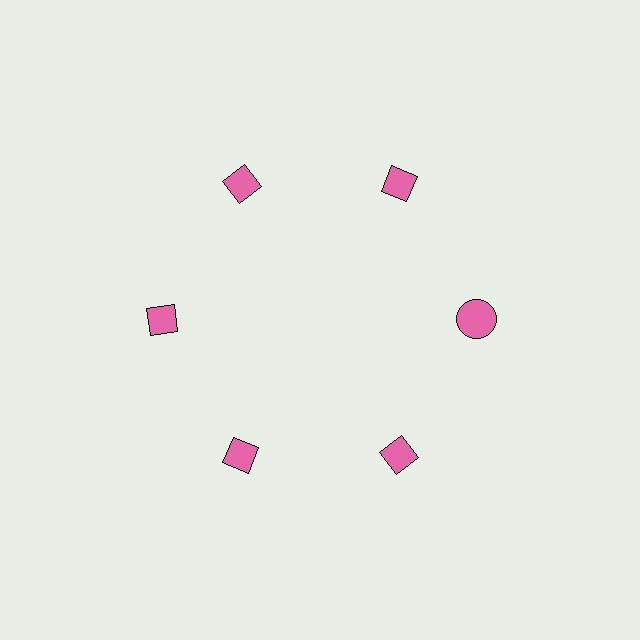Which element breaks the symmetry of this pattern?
The pink circle at roughly the 3 o'clock position breaks the symmetry. All other shapes are pink diamonds.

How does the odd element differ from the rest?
It has a different shape: circle instead of diamond.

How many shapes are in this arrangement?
There are 6 shapes arranged in a ring pattern.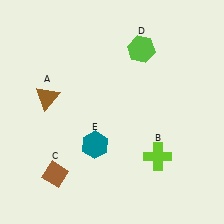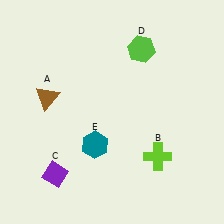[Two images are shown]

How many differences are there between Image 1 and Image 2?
There is 1 difference between the two images.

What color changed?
The diamond (C) changed from brown in Image 1 to purple in Image 2.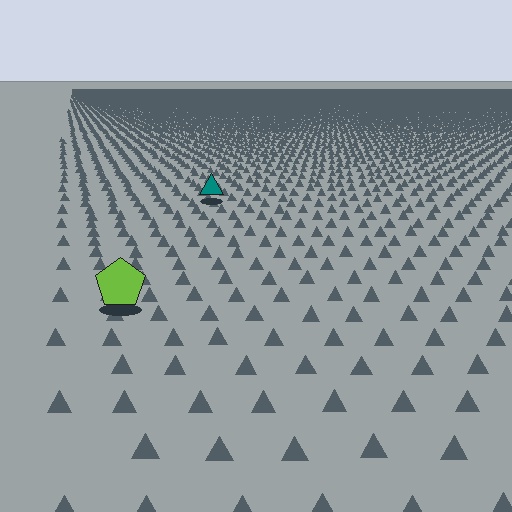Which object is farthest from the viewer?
The teal triangle is farthest from the viewer. It appears smaller and the ground texture around it is denser.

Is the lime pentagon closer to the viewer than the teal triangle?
Yes. The lime pentagon is closer — you can tell from the texture gradient: the ground texture is coarser near it.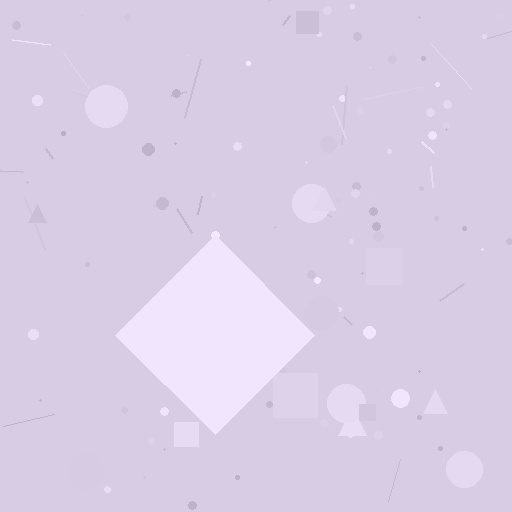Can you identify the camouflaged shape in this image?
The camouflaged shape is a diamond.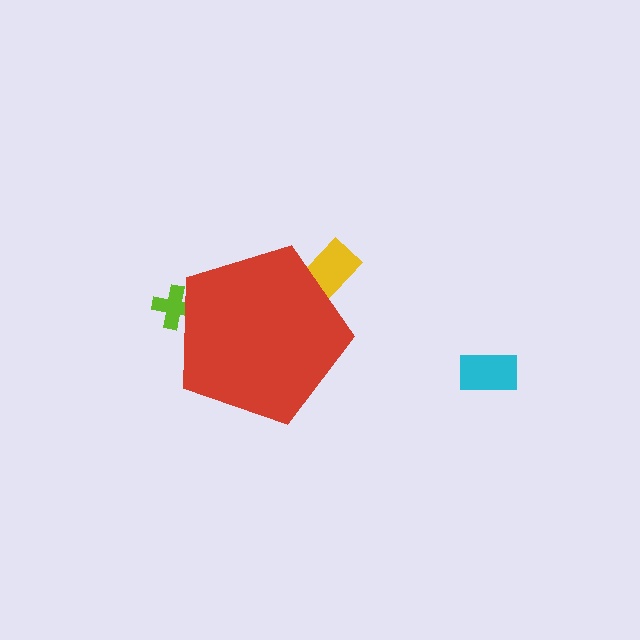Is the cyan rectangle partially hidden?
No, the cyan rectangle is fully visible.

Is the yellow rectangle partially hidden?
Yes, the yellow rectangle is partially hidden behind the red pentagon.